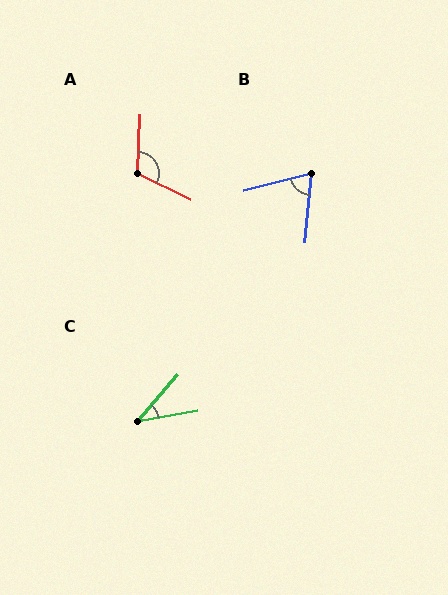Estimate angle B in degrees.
Approximately 70 degrees.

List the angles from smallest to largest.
C (39°), B (70°), A (113°).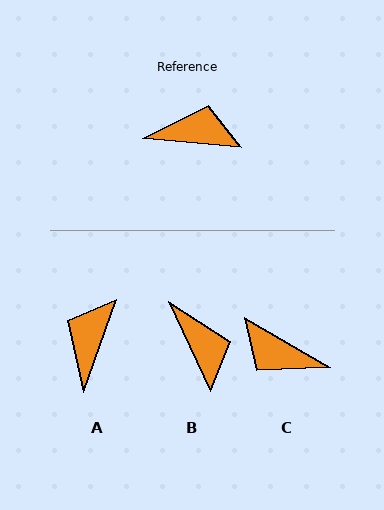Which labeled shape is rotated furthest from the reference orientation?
C, about 155 degrees away.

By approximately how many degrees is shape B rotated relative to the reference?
Approximately 60 degrees clockwise.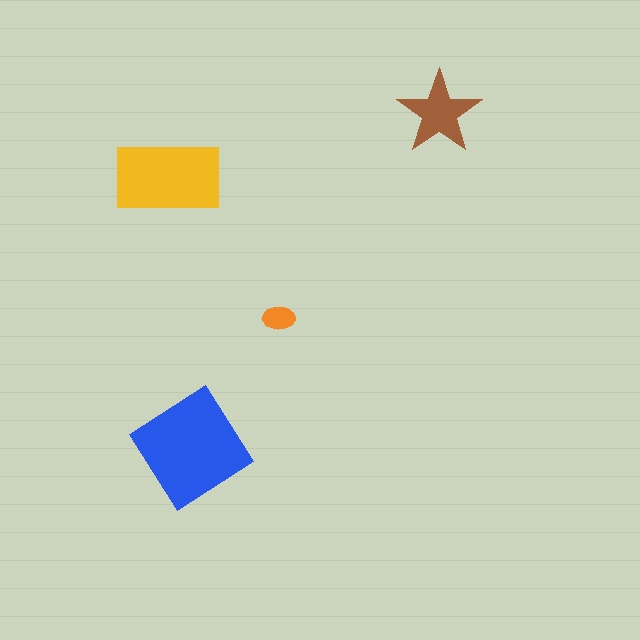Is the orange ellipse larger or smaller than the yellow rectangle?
Smaller.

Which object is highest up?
The brown star is topmost.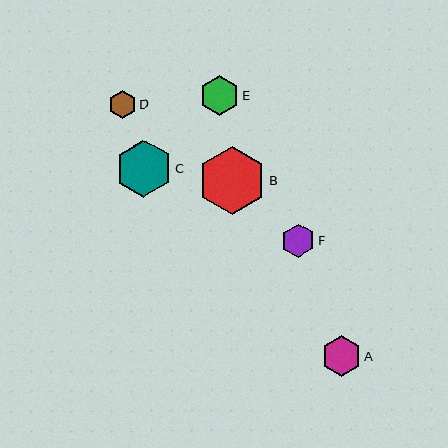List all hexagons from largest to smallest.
From largest to smallest: B, C, A, E, F, D.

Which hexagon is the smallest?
Hexagon D is the smallest with a size of approximately 28 pixels.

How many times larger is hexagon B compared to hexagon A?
Hexagon B is approximately 1.7 times the size of hexagon A.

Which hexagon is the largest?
Hexagon B is the largest with a size of approximately 68 pixels.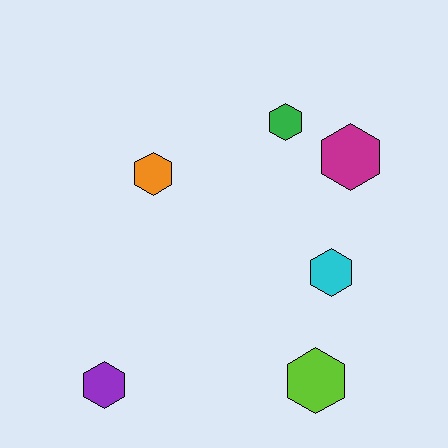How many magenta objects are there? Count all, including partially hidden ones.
There is 1 magenta object.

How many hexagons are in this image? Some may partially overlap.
There are 6 hexagons.